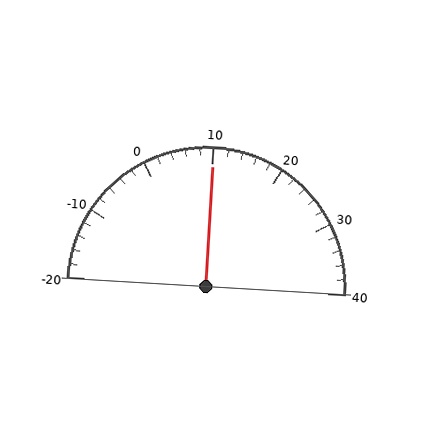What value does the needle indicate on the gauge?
The needle indicates approximately 10.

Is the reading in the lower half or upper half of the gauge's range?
The reading is in the upper half of the range (-20 to 40).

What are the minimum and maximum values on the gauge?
The gauge ranges from -20 to 40.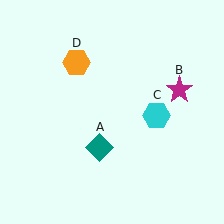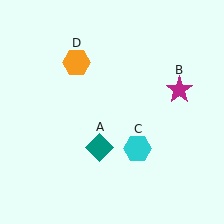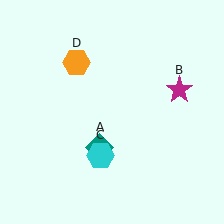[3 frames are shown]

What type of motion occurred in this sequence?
The cyan hexagon (object C) rotated clockwise around the center of the scene.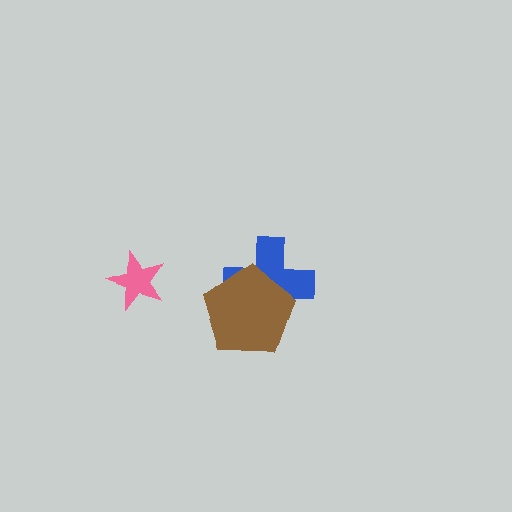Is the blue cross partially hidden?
Yes, it is partially covered by another shape.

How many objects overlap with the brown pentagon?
1 object overlaps with the brown pentagon.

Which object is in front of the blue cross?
The brown pentagon is in front of the blue cross.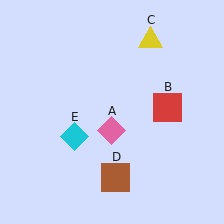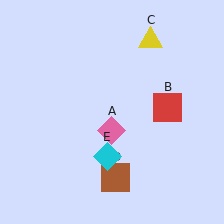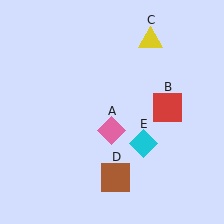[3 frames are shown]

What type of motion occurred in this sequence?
The cyan diamond (object E) rotated counterclockwise around the center of the scene.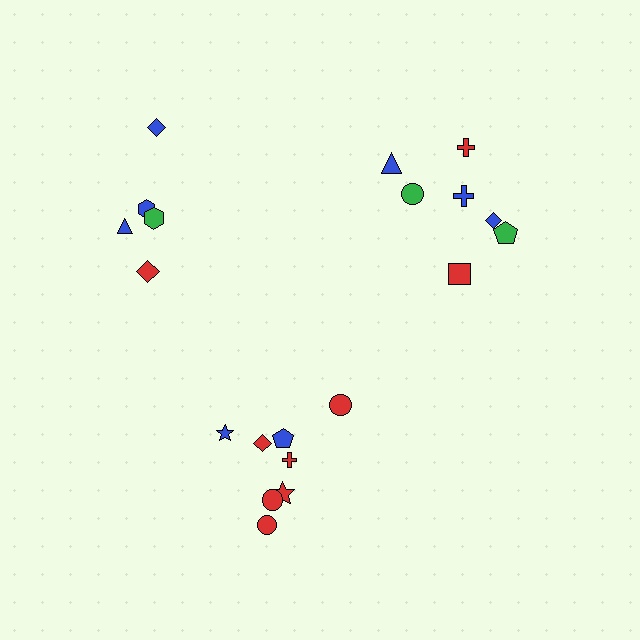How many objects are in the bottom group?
There are 8 objects.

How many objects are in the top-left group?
There are 5 objects.